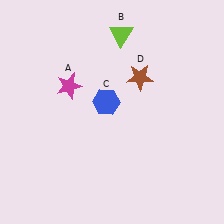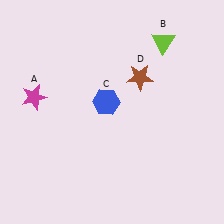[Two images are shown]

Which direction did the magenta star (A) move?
The magenta star (A) moved left.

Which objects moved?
The objects that moved are: the magenta star (A), the lime triangle (B).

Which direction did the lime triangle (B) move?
The lime triangle (B) moved right.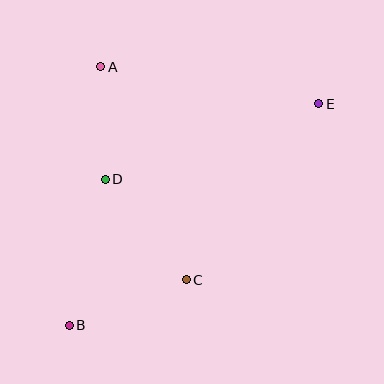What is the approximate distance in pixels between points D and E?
The distance between D and E is approximately 226 pixels.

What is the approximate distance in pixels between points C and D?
The distance between C and D is approximately 129 pixels.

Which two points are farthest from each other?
Points B and E are farthest from each other.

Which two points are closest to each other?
Points A and D are closest to each other.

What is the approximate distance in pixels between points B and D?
The distance between B and D is approximately 150 pixels.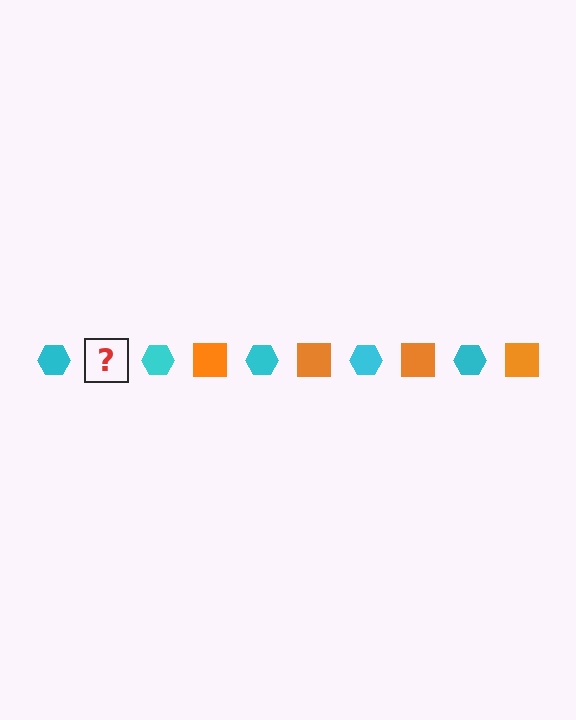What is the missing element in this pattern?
The missing element is an orange square.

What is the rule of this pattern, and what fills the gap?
The rule is that the pattern alternates between cyan hexagon and orange square. The gap should be filled with an orange square.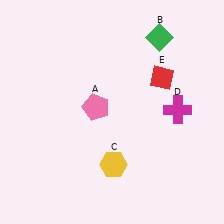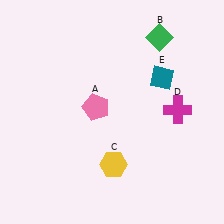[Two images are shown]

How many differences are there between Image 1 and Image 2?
There is 1 difference between the two images.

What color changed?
The diamond (E) changed from red in Image 1 to teal in Image 2.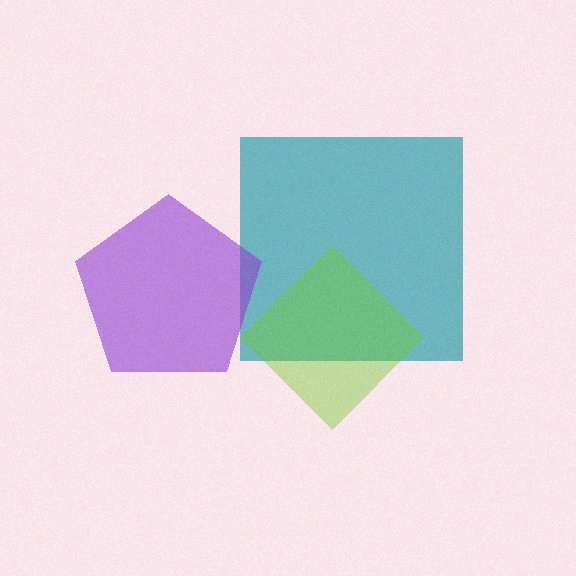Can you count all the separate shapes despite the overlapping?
Yes, there are 3 separate shapes.